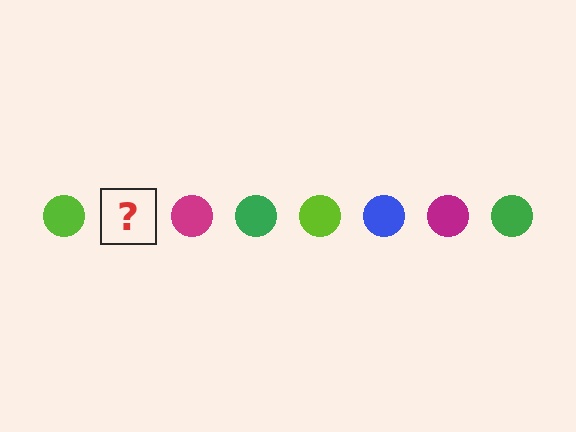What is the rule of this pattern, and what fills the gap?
The rule is that the pattern cycles through lime, blue, magenta, green circles. The gap should be filled with a blue circle.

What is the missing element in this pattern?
The missing element is a blue circle.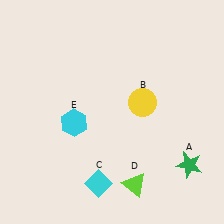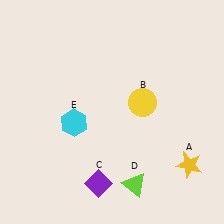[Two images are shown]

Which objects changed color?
A changed from green to yellow. C changed from cyan to purple.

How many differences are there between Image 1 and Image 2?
There are 2 differences between the two images.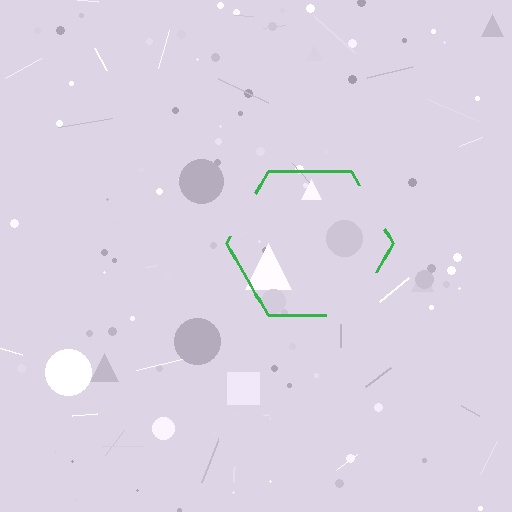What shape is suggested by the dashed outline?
The dashed outline suggests a hexagon.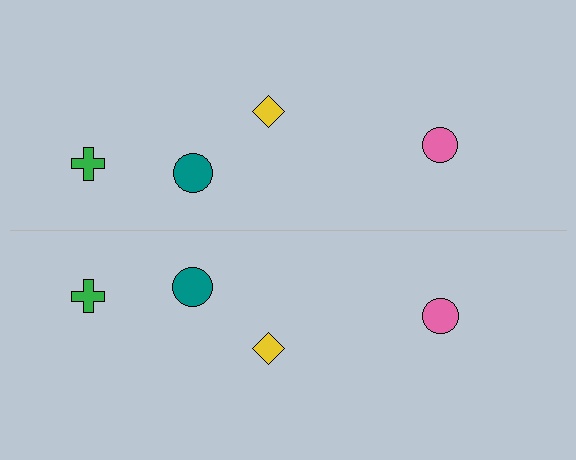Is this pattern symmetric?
Yes, this pattern has bilateral (reflection) symmetry.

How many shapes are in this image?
There are 8 shapes in this image.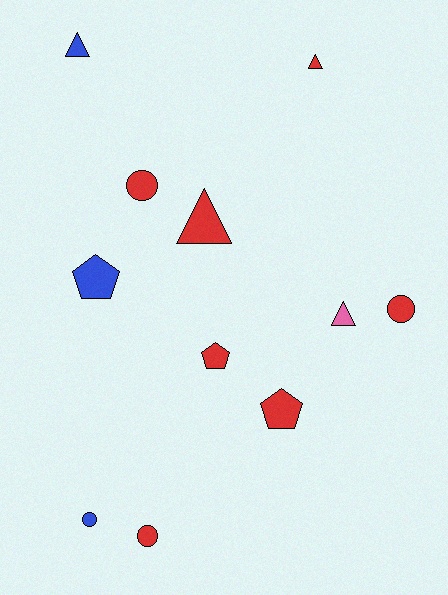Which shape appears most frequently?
Circle, with 4 objects.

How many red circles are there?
There are 3 red circles.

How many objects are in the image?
There are 11 objects.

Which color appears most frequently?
Red, with 7 objects.